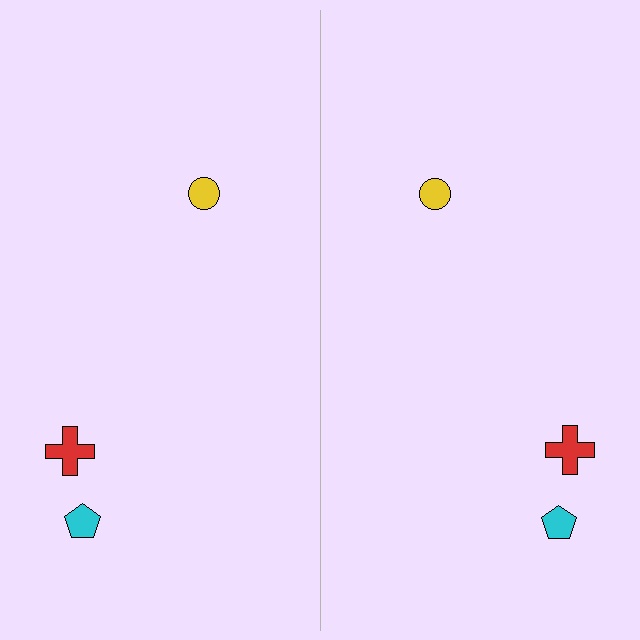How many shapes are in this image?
There are 6 shapes in this image.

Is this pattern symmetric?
Yes, this pattern has bilateral (reflection) symmetry.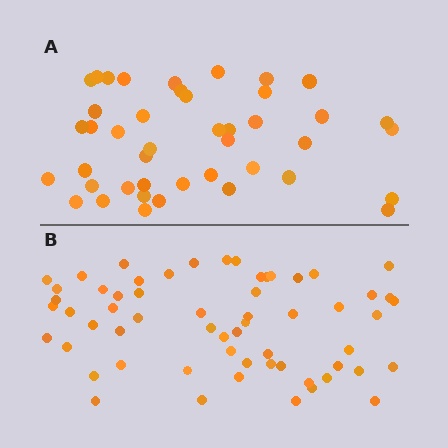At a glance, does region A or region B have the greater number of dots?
Region B (the bottom region) has more dots.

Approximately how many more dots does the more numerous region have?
Region B has approximately 15 more dots than region A.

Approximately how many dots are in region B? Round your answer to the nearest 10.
About 60 dots.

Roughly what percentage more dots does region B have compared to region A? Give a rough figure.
About 40% more.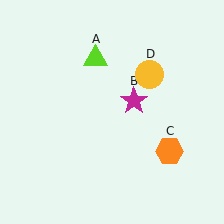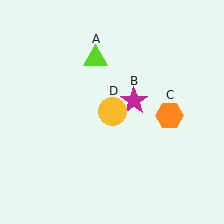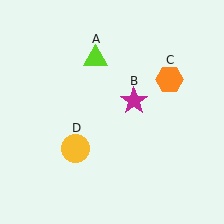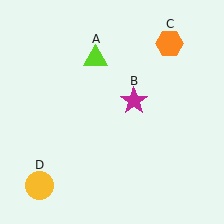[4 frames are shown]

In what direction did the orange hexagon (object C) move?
The orange hexagon (object C) moved up.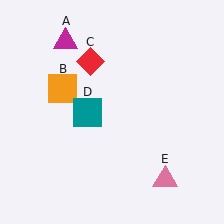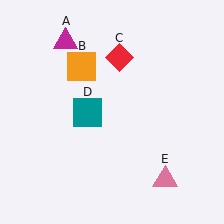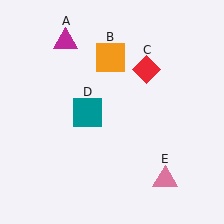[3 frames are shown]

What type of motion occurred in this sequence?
The orange square (object B), red diamond (object C) rotated clockwise around the center of the scene.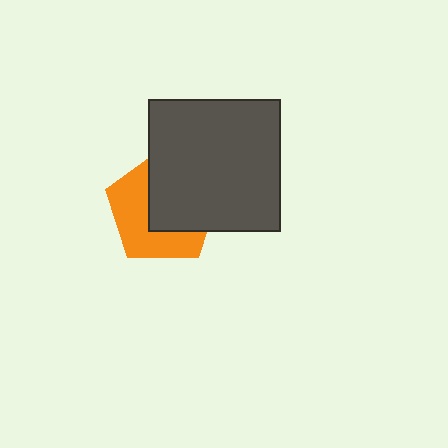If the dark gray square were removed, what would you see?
You would see the complete orange pentagon.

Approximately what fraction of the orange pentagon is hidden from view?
Roughly 52% of the orange pentagon is hidden behind the dark gray square.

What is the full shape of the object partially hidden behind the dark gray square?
The partially hidden object is an orange pentagon.